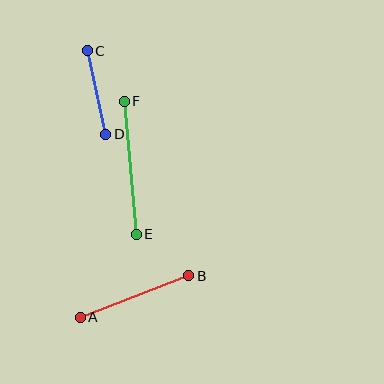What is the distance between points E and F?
The distance is approximately 134 pixels.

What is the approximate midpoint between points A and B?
The midpoint is at approximately (134, 297) pixels.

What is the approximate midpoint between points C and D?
The midpoint is at approximately (96, 92) pixels.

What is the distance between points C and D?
The distance is approximately 85 pixels.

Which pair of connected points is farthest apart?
Points E and F are farthest apart.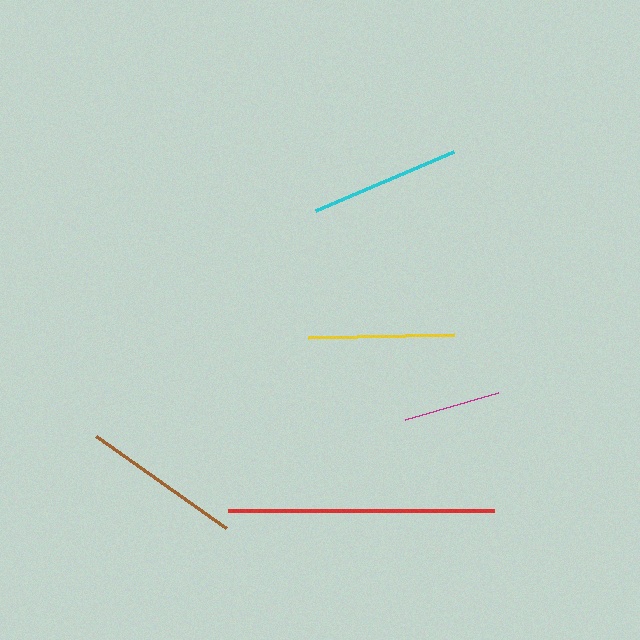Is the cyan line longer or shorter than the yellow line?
The cyan line is longer than the yellow line.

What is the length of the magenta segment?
The magenta segment is approximately 97 pixels long.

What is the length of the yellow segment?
The yellow segment is approximately 146 pixels long.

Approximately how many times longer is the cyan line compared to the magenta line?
The cyan line is approximately 1.6 times the length of the magenta line.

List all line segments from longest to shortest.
From longest to shortest: red, brown, cyan, yellow, magenta.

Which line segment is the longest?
The red line is the longest at approximately 266 pixels.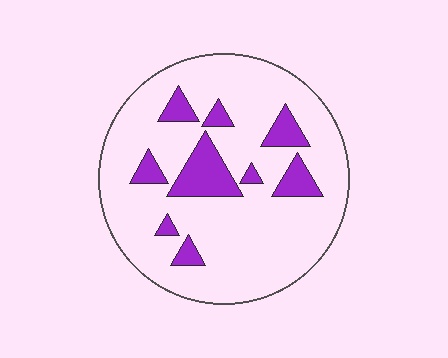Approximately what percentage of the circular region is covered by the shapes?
Approximately 15%.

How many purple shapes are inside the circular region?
9.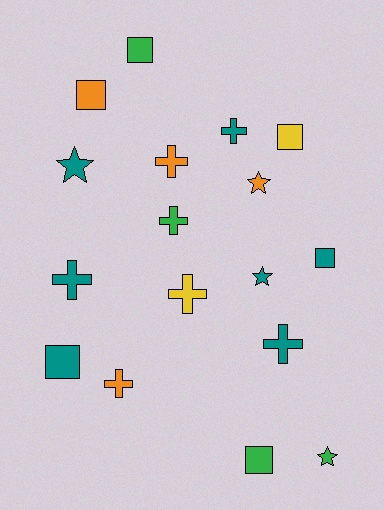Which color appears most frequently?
Teal, with 7 objects.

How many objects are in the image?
There are 17 objects.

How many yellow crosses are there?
There is 1 yellow cross.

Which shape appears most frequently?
Cross, with 7 objects.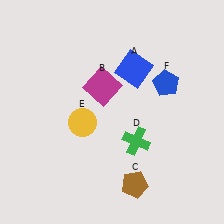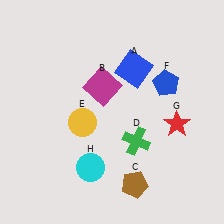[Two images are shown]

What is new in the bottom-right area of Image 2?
A red star (G) was added in the bottom-right area of Image 2.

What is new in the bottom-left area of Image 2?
A cyan circle (H) was added in the bottom-left area of Image 2.